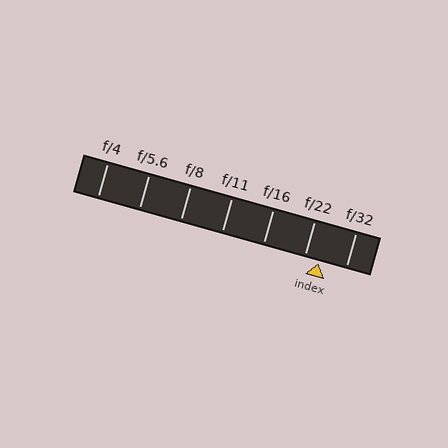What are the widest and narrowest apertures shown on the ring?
The widest aperture shown is f/4 and the narrowest is f/32.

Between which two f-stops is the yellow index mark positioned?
The index mark is between f/22 and f/32.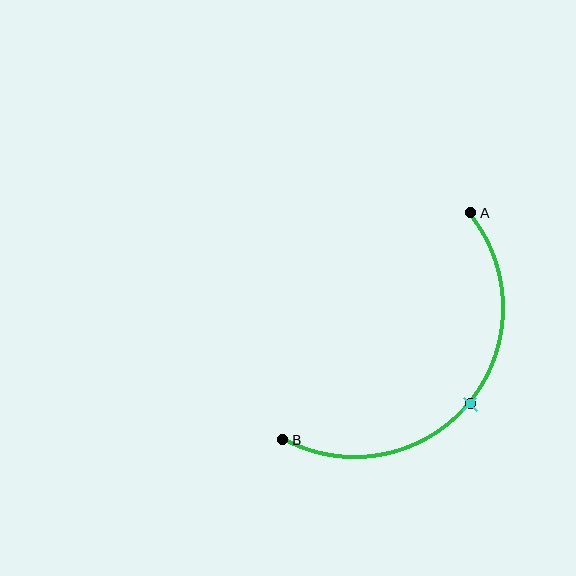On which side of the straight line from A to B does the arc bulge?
The arc bulges below and to the right of the straight line connecting A and B.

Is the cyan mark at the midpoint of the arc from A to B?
Yes. The cyan mark lies on the arc at equal arc-length from both A and B — it is the arc midpoint.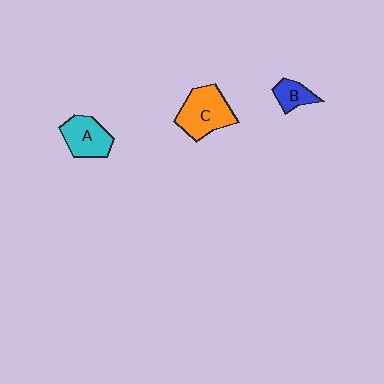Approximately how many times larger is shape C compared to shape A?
Approximately 1.3 times.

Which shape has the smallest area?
Shape B (blue).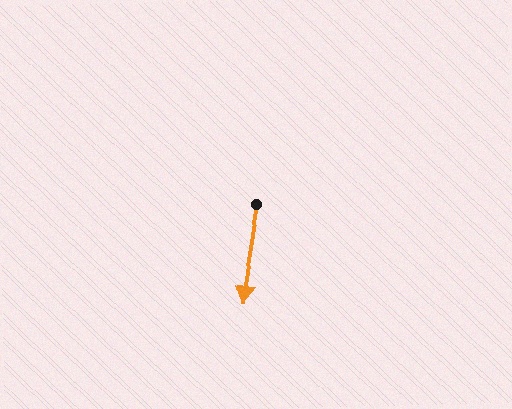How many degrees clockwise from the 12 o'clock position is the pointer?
Approximately 189 degrees.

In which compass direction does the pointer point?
South.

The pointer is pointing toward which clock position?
Roughly 6 o'clock.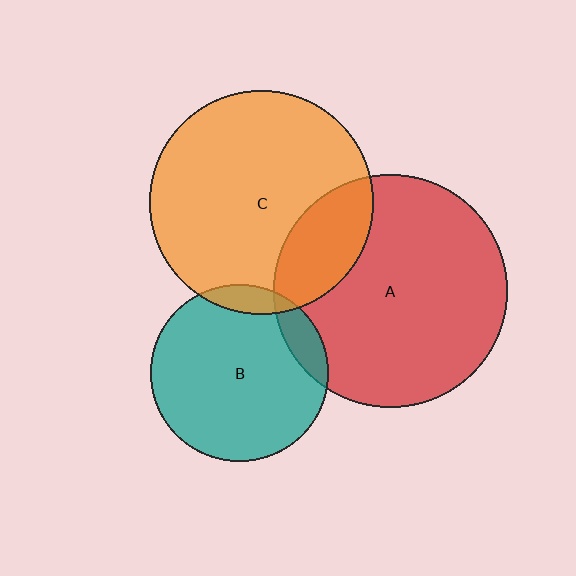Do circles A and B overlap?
Yes.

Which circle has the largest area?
Circle A (red).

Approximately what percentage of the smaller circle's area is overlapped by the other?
Approximately 10%.